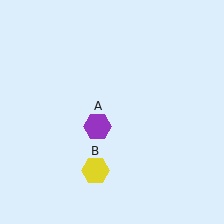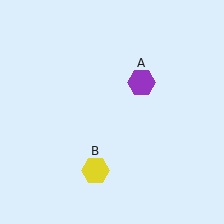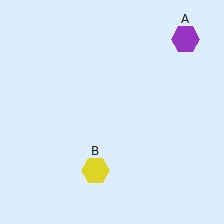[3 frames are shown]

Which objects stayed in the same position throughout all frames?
Yellow hexagon (object B) remained stationary.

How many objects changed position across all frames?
1 object changed position: purple hexagon (object A).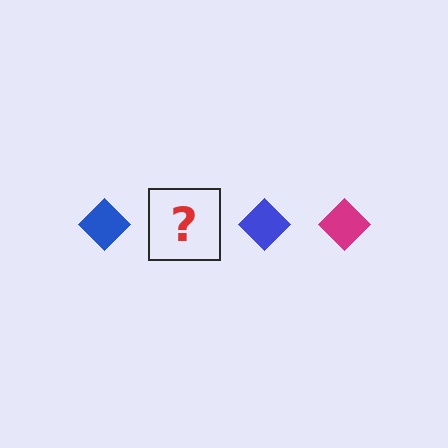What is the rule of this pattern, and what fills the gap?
The rule is that the pattern cycles through blue, magenta diamonds. The gap should be filled with a magenta diamond.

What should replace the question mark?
The question mark should be replaced with a magenta diamond.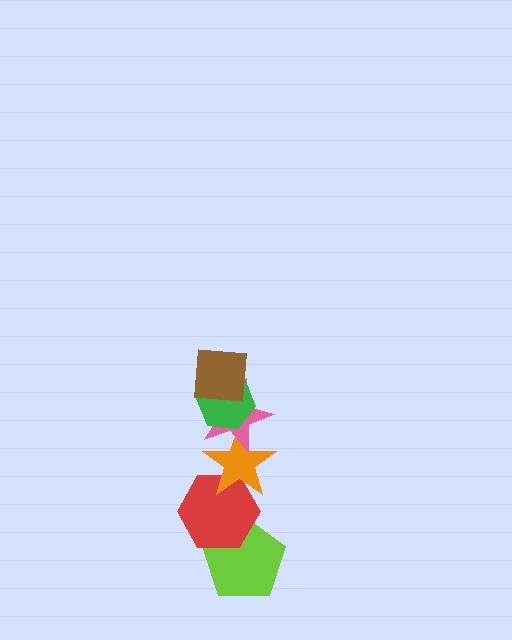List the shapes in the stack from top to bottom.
From top to bottom: the brown square, the green hexagon, the pink star, the orange star, the red hexagon, the lime pentagon.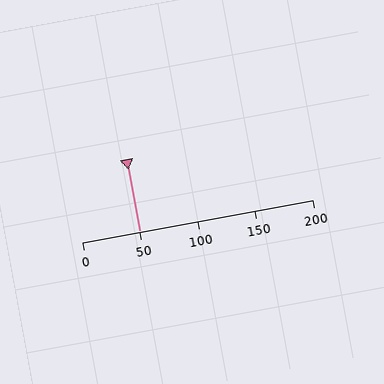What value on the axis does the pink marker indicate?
The marker indicates approximately 50.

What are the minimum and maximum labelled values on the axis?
The axis runs from 0 to 200.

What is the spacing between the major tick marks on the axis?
The major ticks are spaced 50 apart.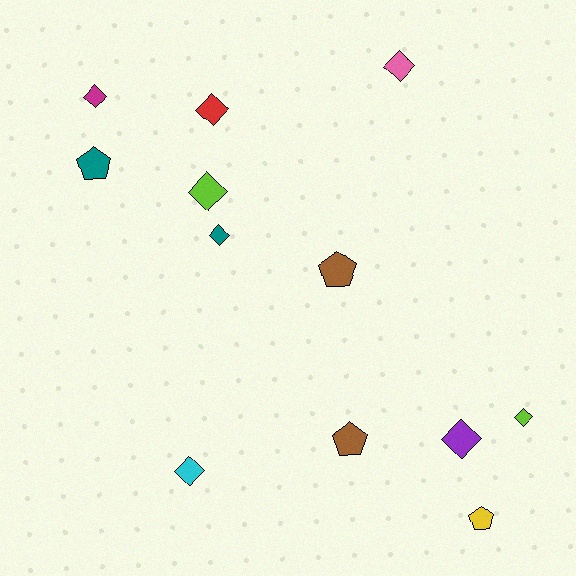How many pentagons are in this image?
There are 4 pentagons.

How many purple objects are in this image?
There is 1 purple object.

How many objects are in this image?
There are 12 objects.